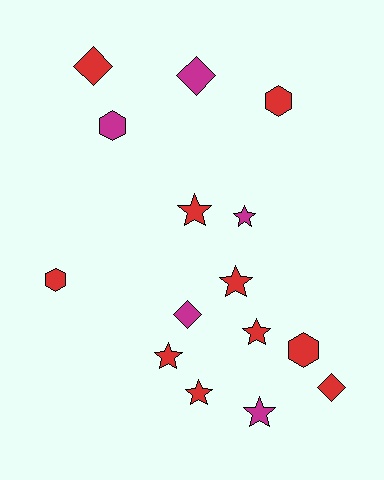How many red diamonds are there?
There are 2 red diamonds.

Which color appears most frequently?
Red, with 10 objects.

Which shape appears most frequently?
Star, with 7 objects.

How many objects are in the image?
There are 15 objects.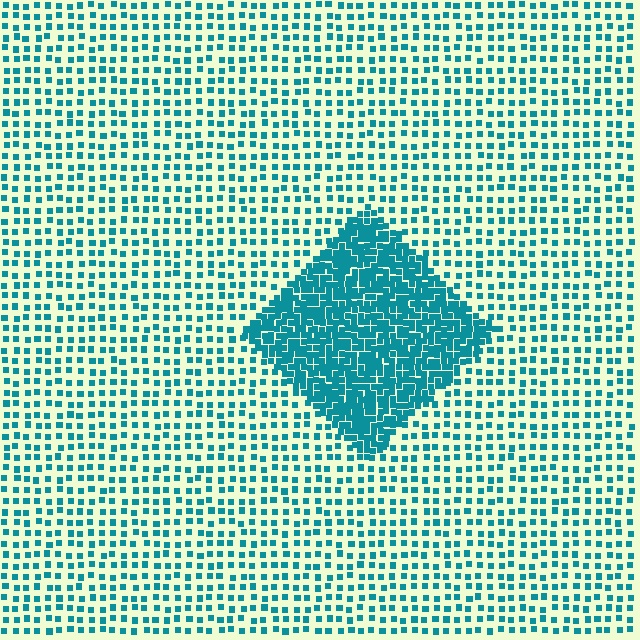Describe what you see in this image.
The image contains small teal elements arranged at two different densities. A diamond-shaped region is visible where the elements are more densely packed than the surrounding area.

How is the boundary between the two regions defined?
The boundary is defined by a change in element density (approximately 2.8x ratio). All elements are the same color, size, and shape.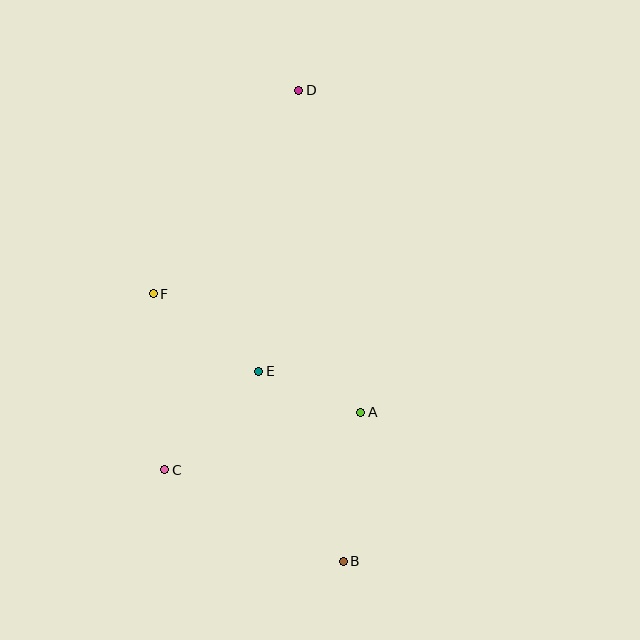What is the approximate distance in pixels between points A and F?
The distance between A and F is approximately 239 pixels.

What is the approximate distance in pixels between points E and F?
The distance between E and F is approximately 131 pixels.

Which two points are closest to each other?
Points A and E are closest to each other.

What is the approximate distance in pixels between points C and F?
The distance between C and F is approximately 177 pixels.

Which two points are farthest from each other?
Points B and D are farthest from each other.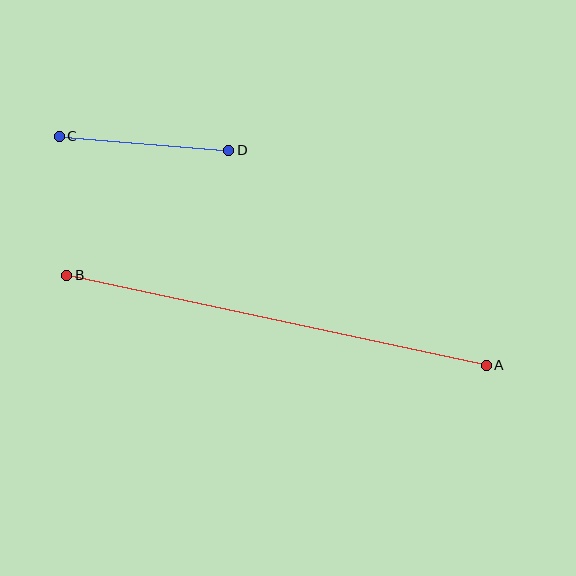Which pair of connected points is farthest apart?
Points A and B are farthest apart.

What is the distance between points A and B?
The distance is approximately 429 pixels.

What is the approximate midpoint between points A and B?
The midpoint is at approximately (276, 320) pixels.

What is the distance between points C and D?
The distance is approximately 170 pixels.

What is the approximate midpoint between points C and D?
The midpoint is at approximately (144, 143) pixels.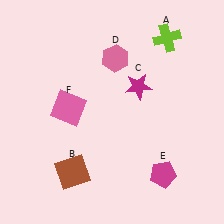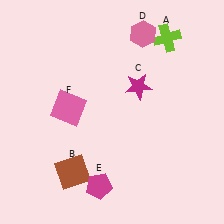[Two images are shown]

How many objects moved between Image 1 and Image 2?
2 objects moved between the two images.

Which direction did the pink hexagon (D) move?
The pink hexagon (D) moved right.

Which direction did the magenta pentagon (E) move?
The magenta pentagon (E) moved left.